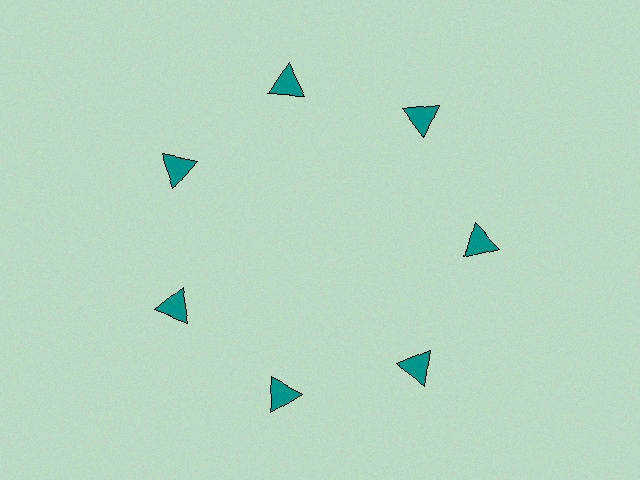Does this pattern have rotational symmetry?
Yes, this pattern has 7-fold rotational symmetry. It looks the same after rotating 51 degrees around the center.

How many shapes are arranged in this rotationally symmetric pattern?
There are 7 shapes, arranged in 7 groups of 1.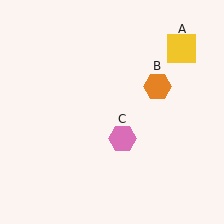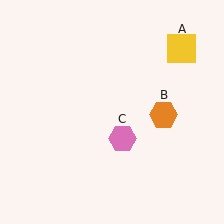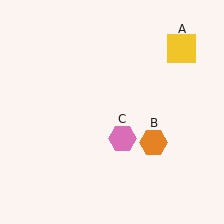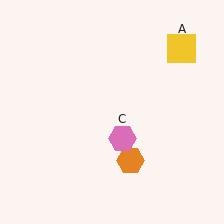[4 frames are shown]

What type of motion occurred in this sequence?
The orange hexagon (object B) rotated clockwise around the center of the scene.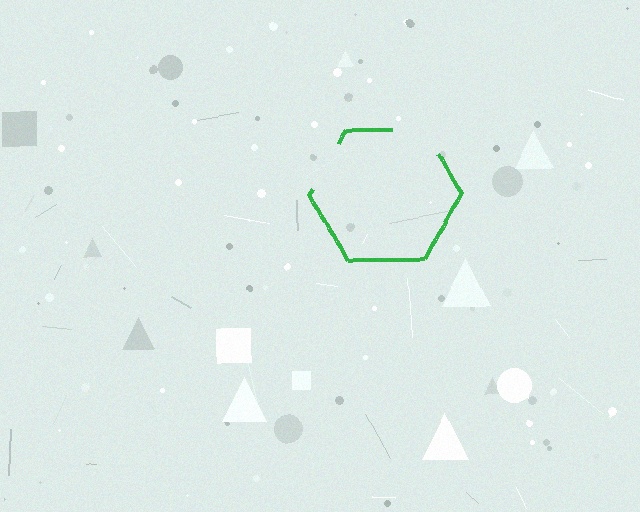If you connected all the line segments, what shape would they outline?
They would outline a hexagon.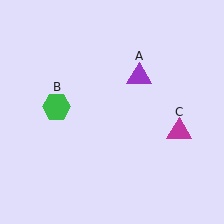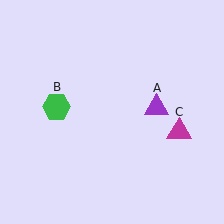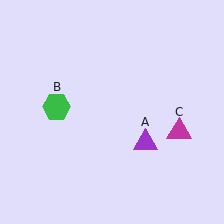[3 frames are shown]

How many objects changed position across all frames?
1 object changed position: purple triangle (object A).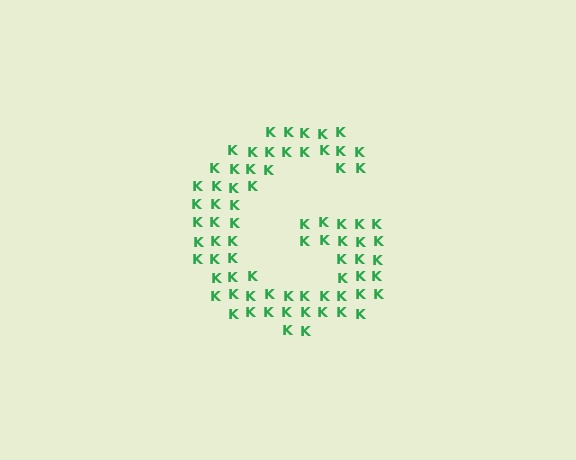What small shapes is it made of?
It is made of small letter K's.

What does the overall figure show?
The overall figure shows the letter G.